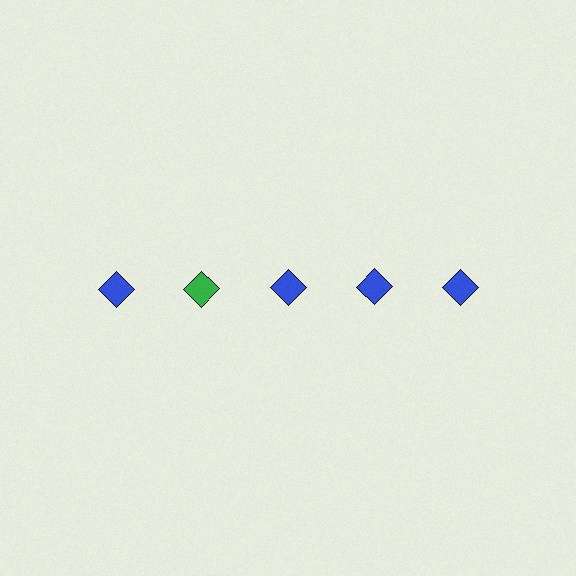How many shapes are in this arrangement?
There are 5 shapes arranged in a grid pattern.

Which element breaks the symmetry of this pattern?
The green diamond in the top row, second from left column breaks the symmetry. All other shapes are blue diamonds.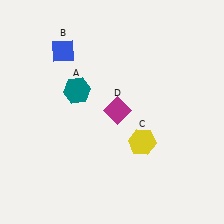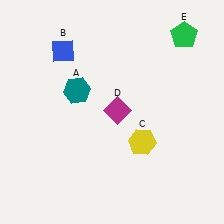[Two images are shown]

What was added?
A green pentagon (E) was added in Image 2.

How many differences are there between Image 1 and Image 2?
There is 1 difference between the two images.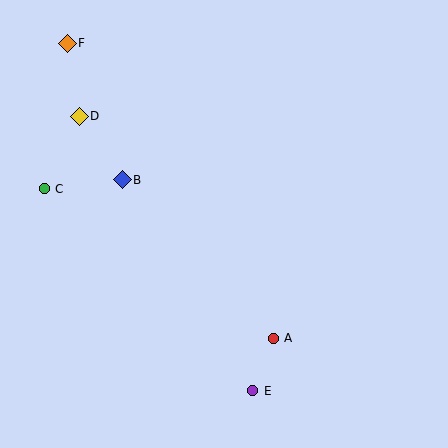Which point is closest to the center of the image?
Point B at (122, 180) is closest to the center.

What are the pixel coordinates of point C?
Point C is at (44, 189).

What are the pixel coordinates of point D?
Point D is at (79, 116).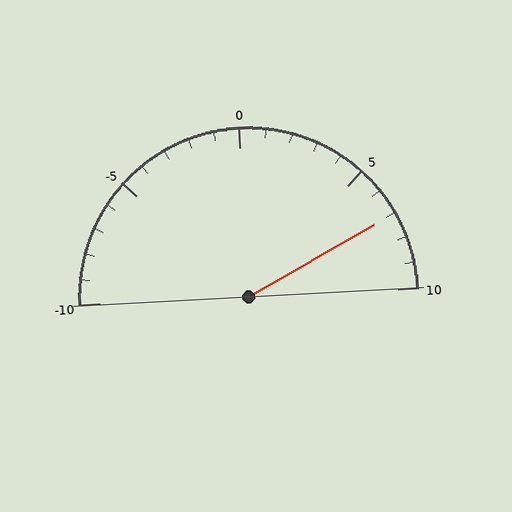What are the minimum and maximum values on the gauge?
The gauge ranges from -10 to 10.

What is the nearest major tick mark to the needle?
The nearest major tick mark is 5.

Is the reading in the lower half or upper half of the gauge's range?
The reading is in the upper half of the range (-10 to 10).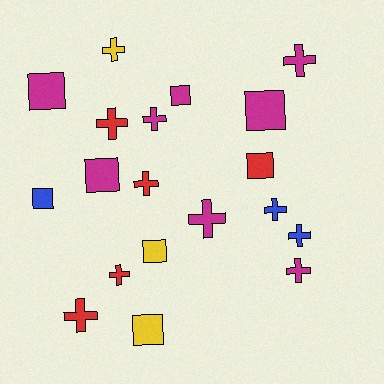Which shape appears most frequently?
Cross, with 11 objects.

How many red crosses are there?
There are 4 red crosses.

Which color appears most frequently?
Magenta, with 8 objects.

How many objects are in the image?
There are 19 objects.